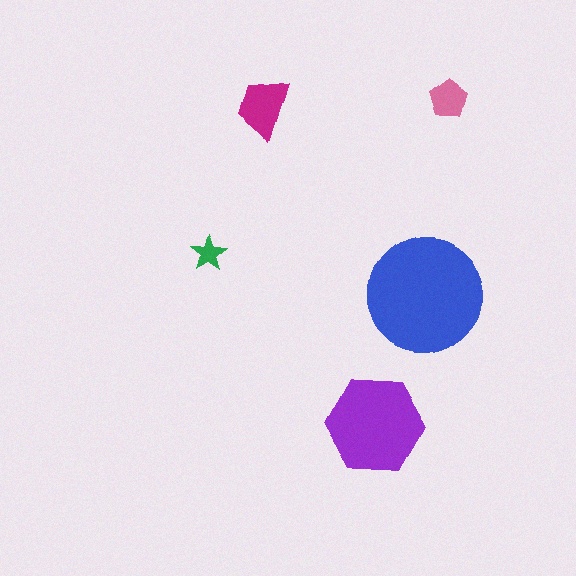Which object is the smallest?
The green star.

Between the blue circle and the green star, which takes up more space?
The blue circle.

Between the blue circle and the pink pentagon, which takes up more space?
The blue circle.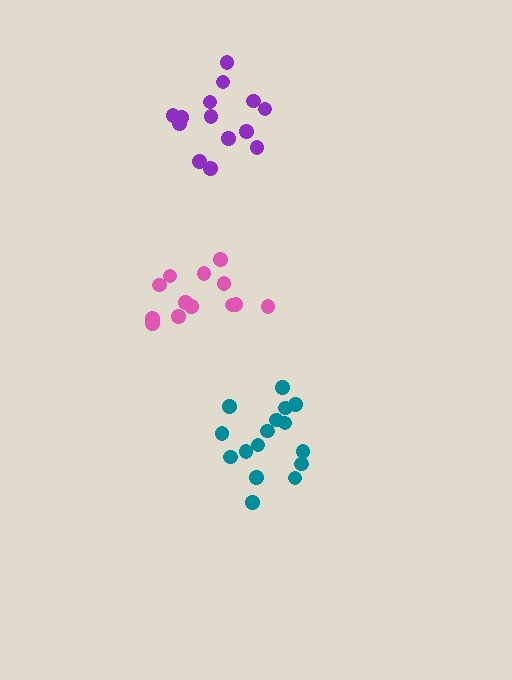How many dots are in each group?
Group 1: 16 dots, Group 2: 14 dots, Group 3: 13 dots (43 total).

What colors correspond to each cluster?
The clusters are colored: teal, purple, pink.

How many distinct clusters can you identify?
There are 3 distinct clusters.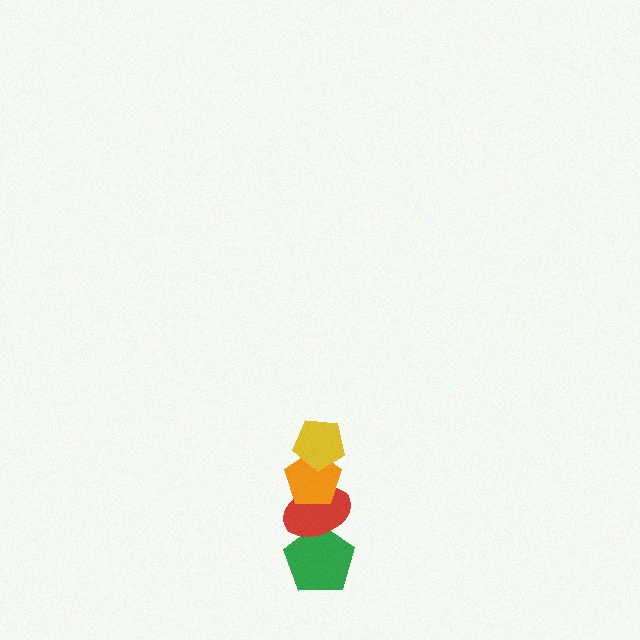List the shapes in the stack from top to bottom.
From top to bottom: the yellow pentagon, the orange pentagon, the red ellipse, the green pentagon.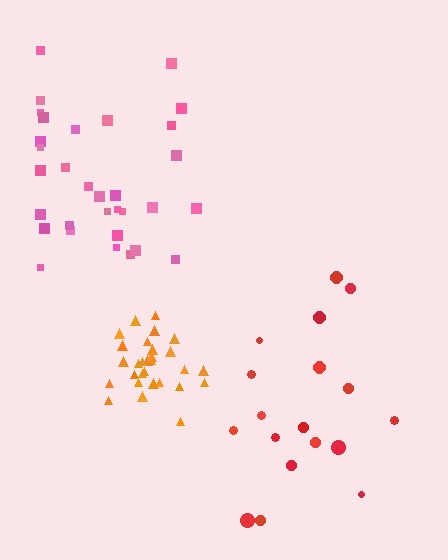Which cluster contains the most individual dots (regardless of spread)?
Pink (32).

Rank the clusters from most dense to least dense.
orange, pink, red.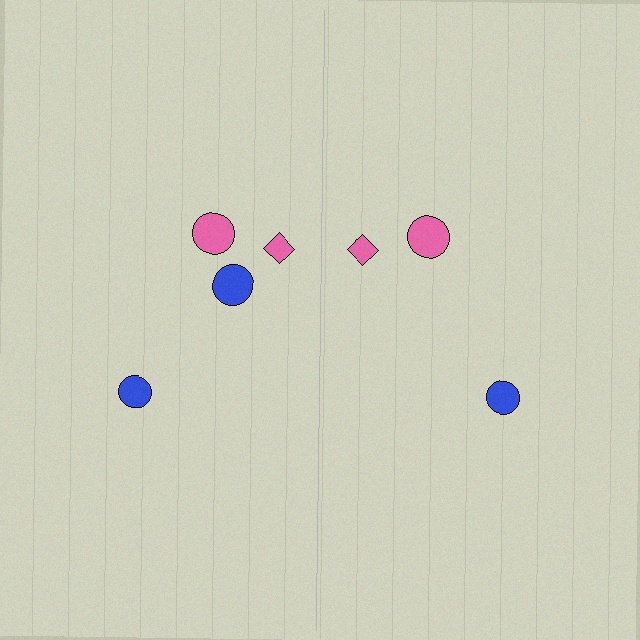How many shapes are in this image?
There are 7 shapes in this image.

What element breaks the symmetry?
A blue circle is missing from the right side.